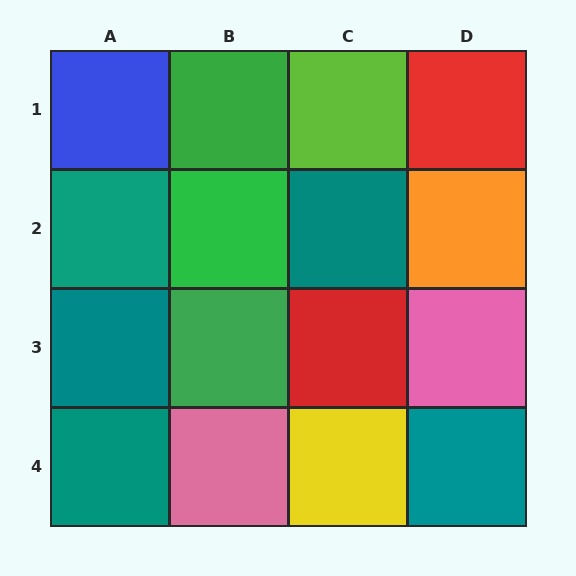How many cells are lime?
1 cell is lime.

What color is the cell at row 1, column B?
Green.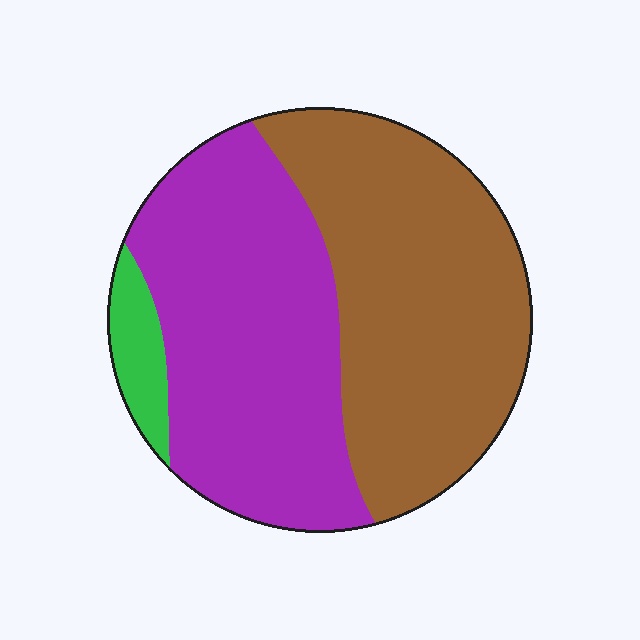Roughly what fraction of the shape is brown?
Brown takes up about one half (1/2) of the shape.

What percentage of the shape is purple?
Purple takes up between a quarter and a half of the shape.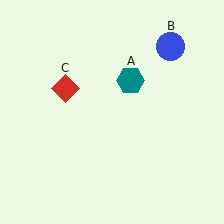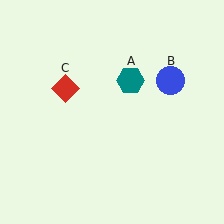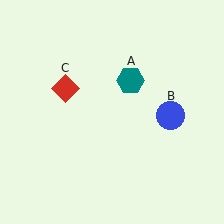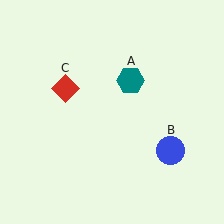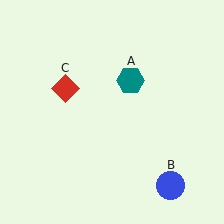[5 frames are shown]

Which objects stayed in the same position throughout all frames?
Teal hexagon (object A) and red diamond (object C) remained stationary.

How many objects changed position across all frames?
1 object changed position: blue circle (object B).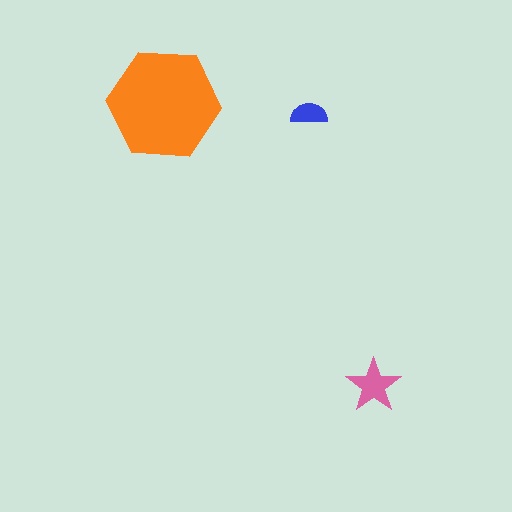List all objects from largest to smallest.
The orange hexagon, the pink star, the blue semicircle.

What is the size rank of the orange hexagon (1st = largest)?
1st.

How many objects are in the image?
There are 3 objects in the image.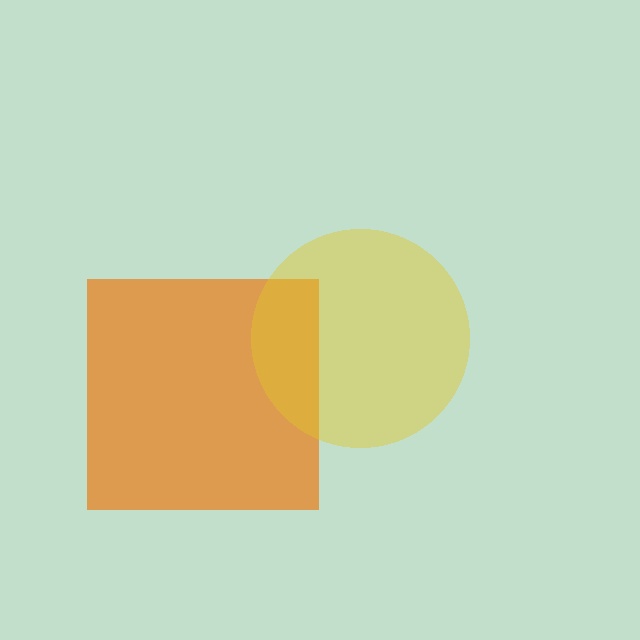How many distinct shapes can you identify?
There are 2 distinct shapes: an orange square, a yellow circle.